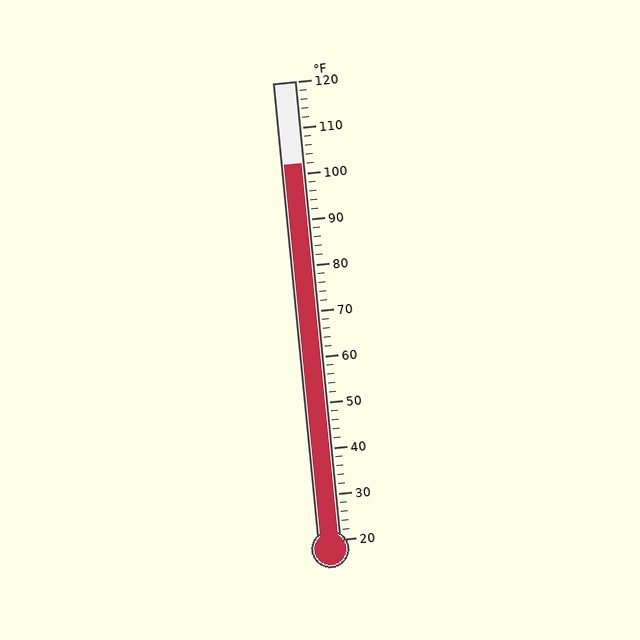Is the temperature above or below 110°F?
The temperature is below 110°F.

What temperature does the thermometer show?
The thermometer shows approximately 102°F.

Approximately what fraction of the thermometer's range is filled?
The thermometer is filled to approximately 80% of its range.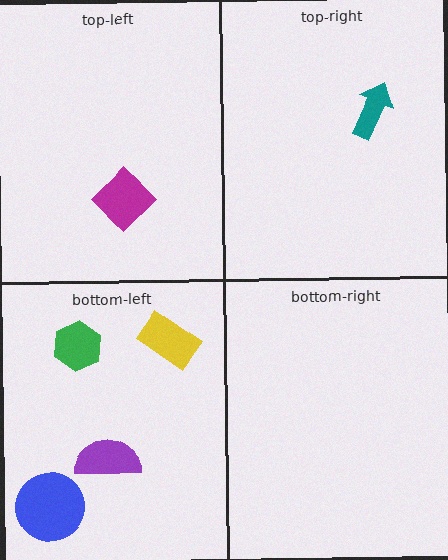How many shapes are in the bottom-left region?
4.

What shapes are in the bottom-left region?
The yellow rectangle, the green hexagon, the purple semicircle, the blue circle.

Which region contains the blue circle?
The bottom-left region.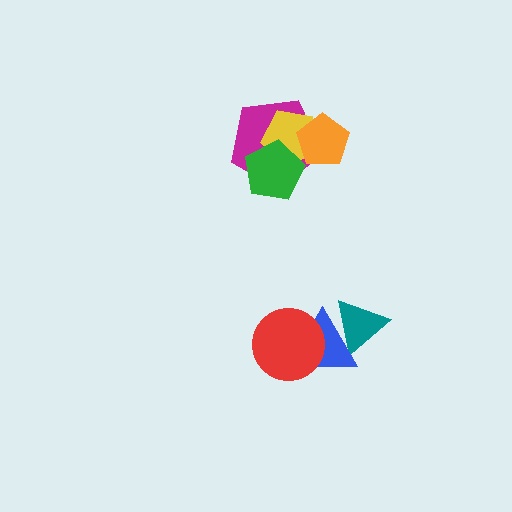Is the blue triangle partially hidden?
Yes, it is partially covered by another shape.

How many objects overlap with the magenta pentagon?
3 objects overlap with the magenta pentagon.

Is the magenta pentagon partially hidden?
Yes, it is partially covered by another shape.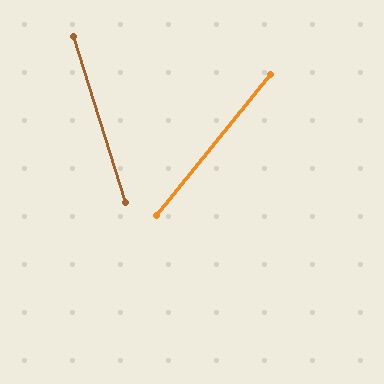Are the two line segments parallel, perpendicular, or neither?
Neither parallel nor perpendicular — they differ by about 56°.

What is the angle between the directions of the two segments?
Approximately 56 degrees.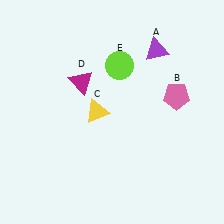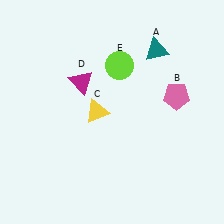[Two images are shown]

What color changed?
The triangle (A) changed from purple in Image 1 to teal in Image 2.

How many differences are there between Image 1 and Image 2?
There is 1 difference between the two images.